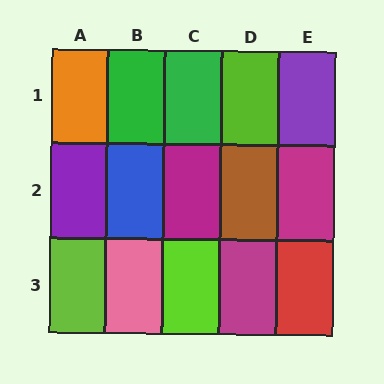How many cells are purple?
2 cells are purple.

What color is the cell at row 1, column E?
Purple.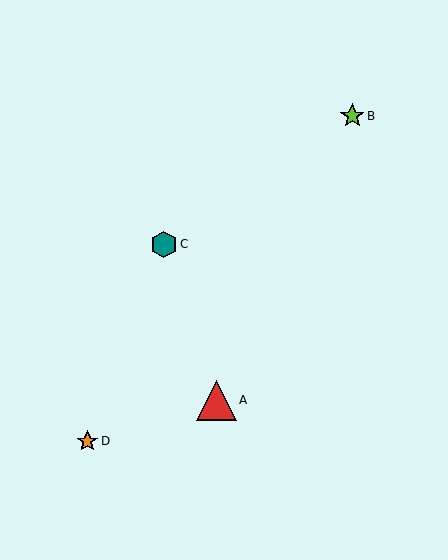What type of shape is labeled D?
Shape D is an orange star.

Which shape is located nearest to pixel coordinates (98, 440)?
The orange star (labeled D) at (87, 441) is nearest to that location.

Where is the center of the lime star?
The center of the lime star is at (352, 116).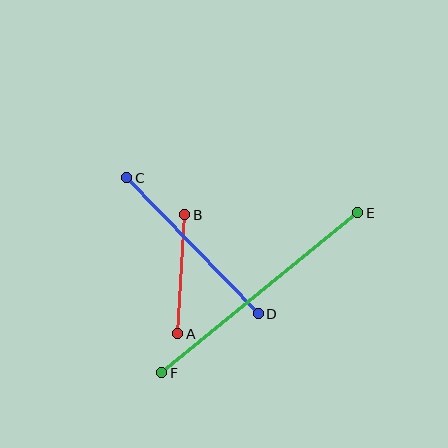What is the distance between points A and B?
The distance is approximately 119 pixels.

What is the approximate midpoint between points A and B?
The midpoint is at approximately (181, 274) pixels.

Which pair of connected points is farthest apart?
Points E and F are farthest apart.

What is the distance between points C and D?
The distance is approximately 189 pixels.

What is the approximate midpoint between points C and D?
The midpoint is at approximately (192, 246) pixels.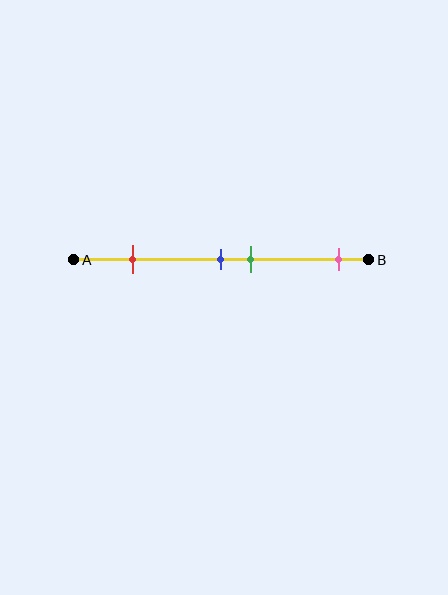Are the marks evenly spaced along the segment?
No, the marks are not evenly spaced.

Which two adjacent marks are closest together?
The blue and green marks are the closest adjacent pair.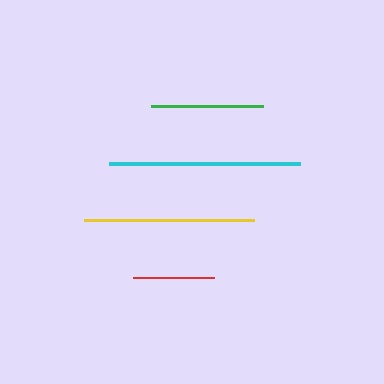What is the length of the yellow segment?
The yellow segment is approximately 171 pixels long.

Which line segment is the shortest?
The red line is the shortest at approximately 82 pixels.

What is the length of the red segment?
The red segment is approximately 82 pixels long.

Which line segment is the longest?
The cyan line is the longest at approximately 191 pixels.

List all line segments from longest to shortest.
From longest to shortest: cyan, yellow, green, red.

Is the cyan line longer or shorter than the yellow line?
The cyan line is longer than the yellow line.